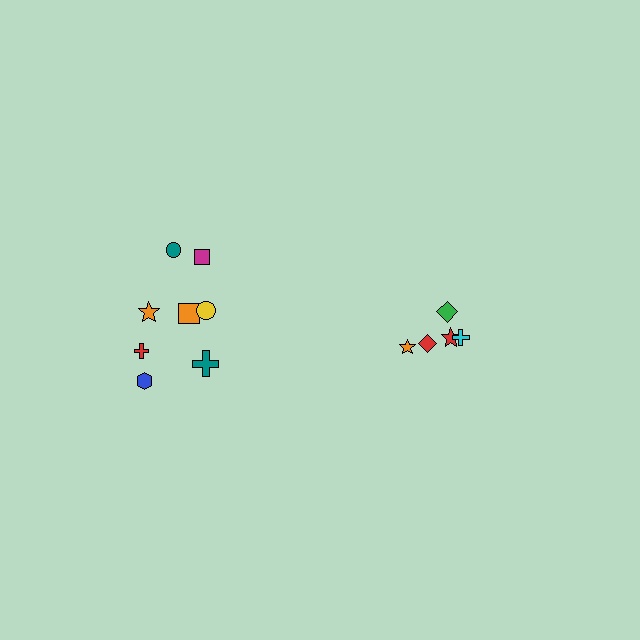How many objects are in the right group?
There are 5 objects.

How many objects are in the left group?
There are 8 objects.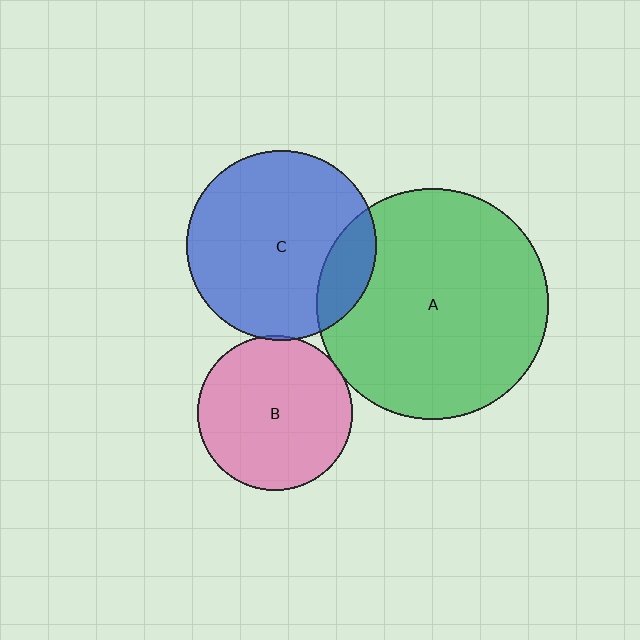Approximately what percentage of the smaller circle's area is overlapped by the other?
Approximately 5%.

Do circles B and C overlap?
Yes.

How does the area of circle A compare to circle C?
Approximately 1.5 times.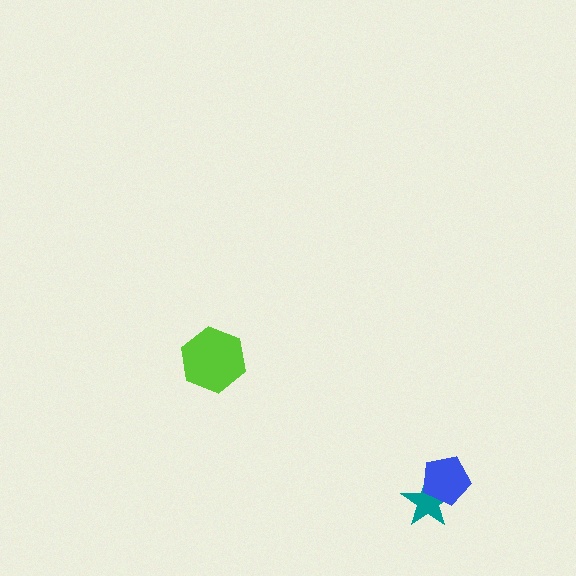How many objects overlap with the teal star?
1 object overlaps with the teal star.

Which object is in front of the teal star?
The blue pentagon is in front of the teal star.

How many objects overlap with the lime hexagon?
0 objects overlap with the lime hexagon.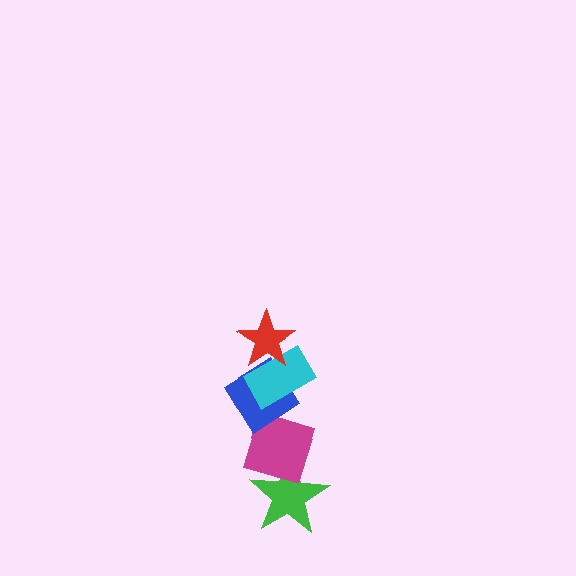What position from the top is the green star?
The green star is 5th from the top.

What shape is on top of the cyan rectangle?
The red star is on top of the cyan rectangle.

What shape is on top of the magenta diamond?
The blue diamond is on top of the magenta diamond.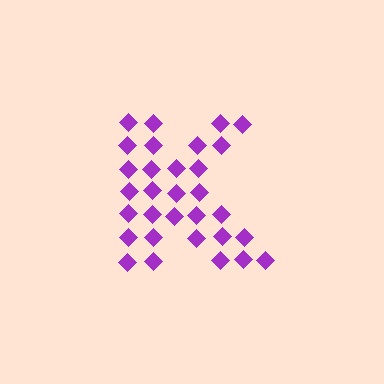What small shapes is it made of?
It is made of small diamonds.